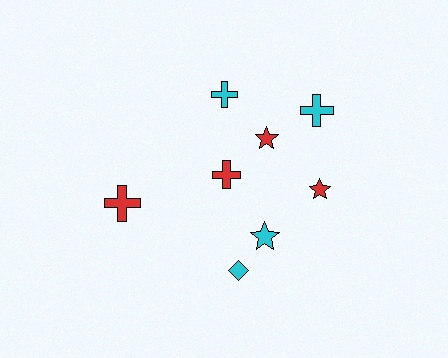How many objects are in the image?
There are 8 objects.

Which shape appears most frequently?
Cross, with 4 objects.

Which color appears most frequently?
Cyan, with 4 objects.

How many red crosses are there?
There are 2 red crosses.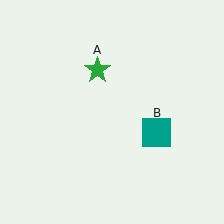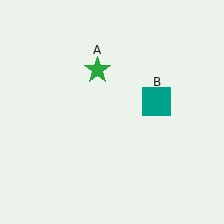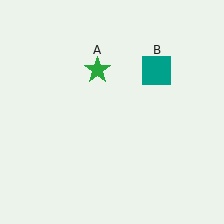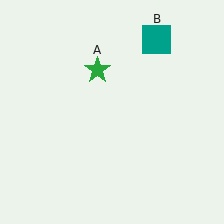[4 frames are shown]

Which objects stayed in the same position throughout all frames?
Green star (object A) remained stationary.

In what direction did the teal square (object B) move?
The teal square (object B) moved up.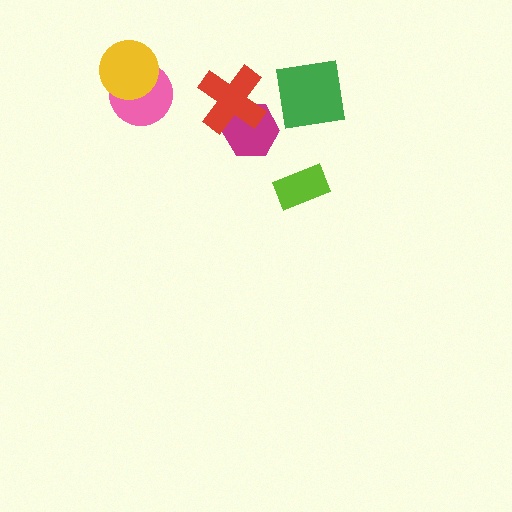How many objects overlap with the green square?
0 objects overlap with the green square.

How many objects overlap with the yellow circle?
1 object overlaps with the yellow circle.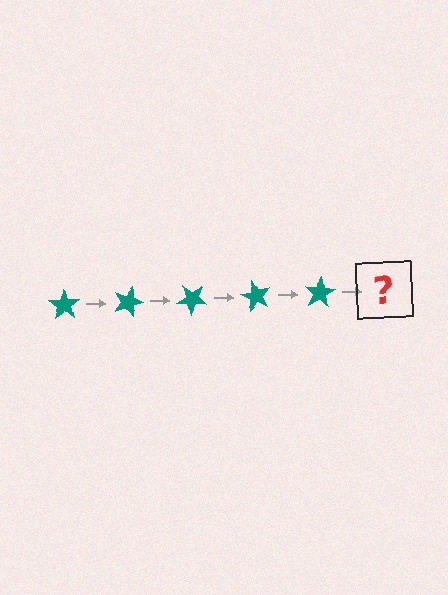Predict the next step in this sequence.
The next step is a teal star rotated 100 degrees.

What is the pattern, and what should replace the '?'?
The pattern is that the star rotates 20 degrees each step. The '?' should be a teal star rotated 100 degrees.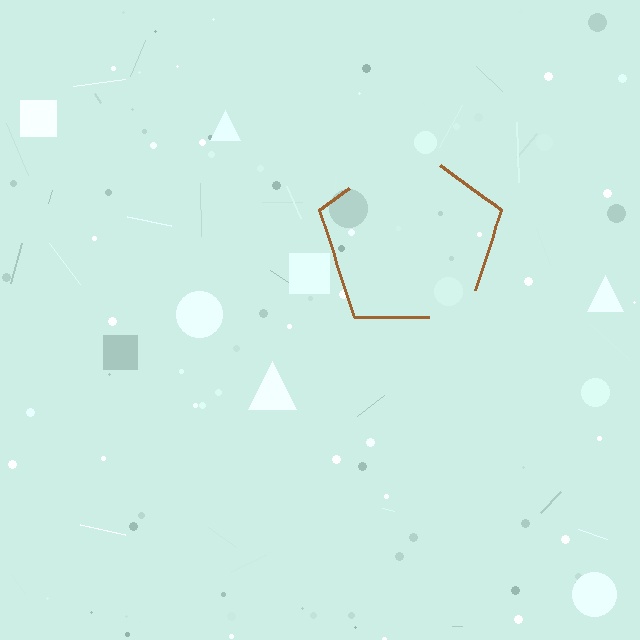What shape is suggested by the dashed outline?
The dashed outline suggests a pentagon.